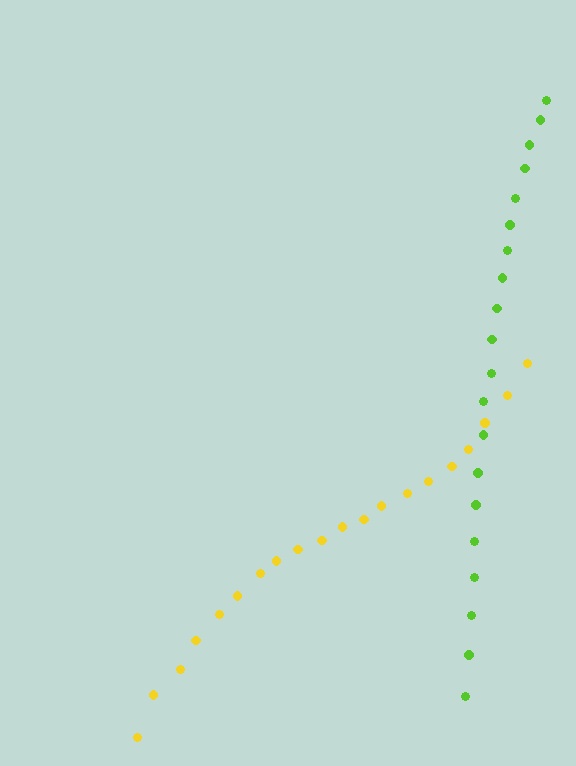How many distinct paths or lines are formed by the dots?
There are 2 distinct paths.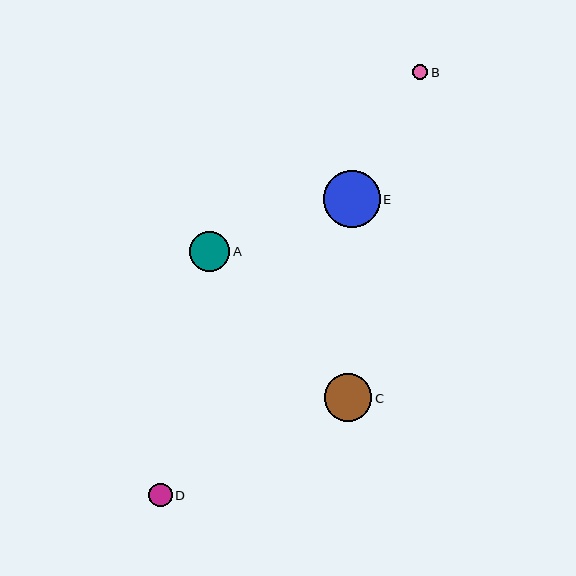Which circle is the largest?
Circle E is the largest with a size of approximately 56 pixels.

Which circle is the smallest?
Circle B is the smallest with a size of approximately 15 pixels.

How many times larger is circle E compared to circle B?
Circle E is approximately 3.7 times the size of circle B.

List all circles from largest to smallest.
From largest to smallest: E, C, A, D, B.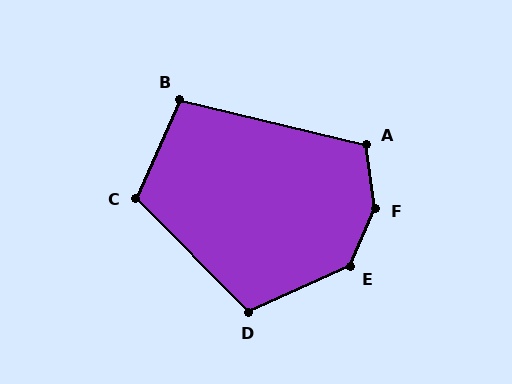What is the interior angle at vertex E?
Approximately 137 degrees (obtuse).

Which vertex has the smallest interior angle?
B, at approximately 100 degrees.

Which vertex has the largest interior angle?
F, at approximately 149 degrees.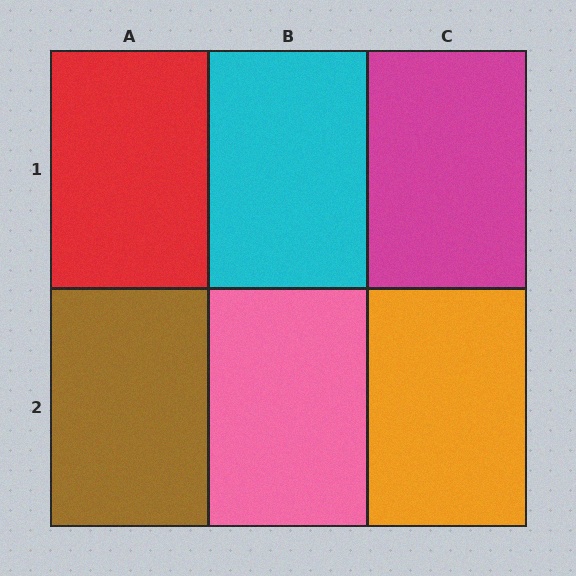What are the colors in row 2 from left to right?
Brown, pink, orange.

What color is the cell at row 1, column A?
Red.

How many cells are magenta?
1 cell is magenta.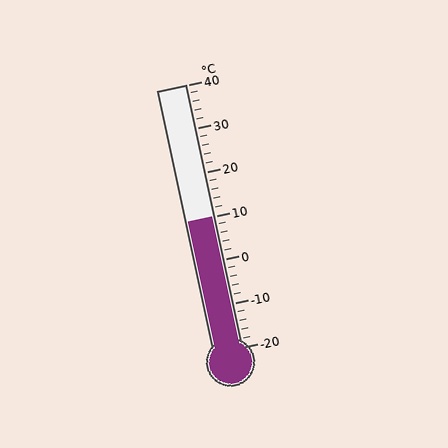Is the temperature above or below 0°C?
The temperature is above 0°C.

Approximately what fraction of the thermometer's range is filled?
The thermometer is filled to approximately 50% of its range.